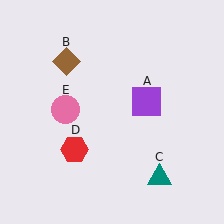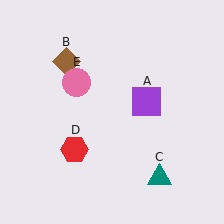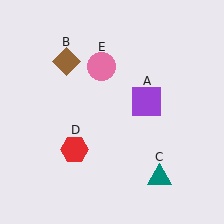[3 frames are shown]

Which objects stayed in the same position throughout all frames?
Purple square (object A) and brown diamond (object B) and teal triangle (object C) and red hexagon (object D) remained stationary.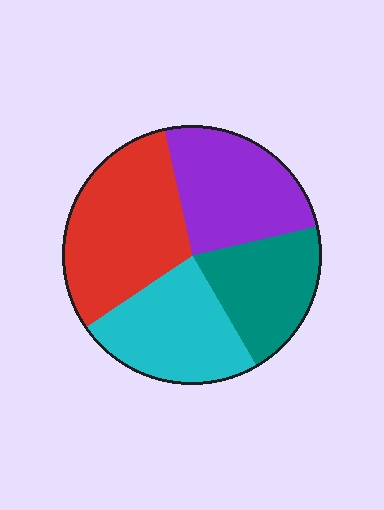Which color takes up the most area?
Red, at roughly 30%.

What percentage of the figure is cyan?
Cyan takes up about one quarter (1/4) of the figure.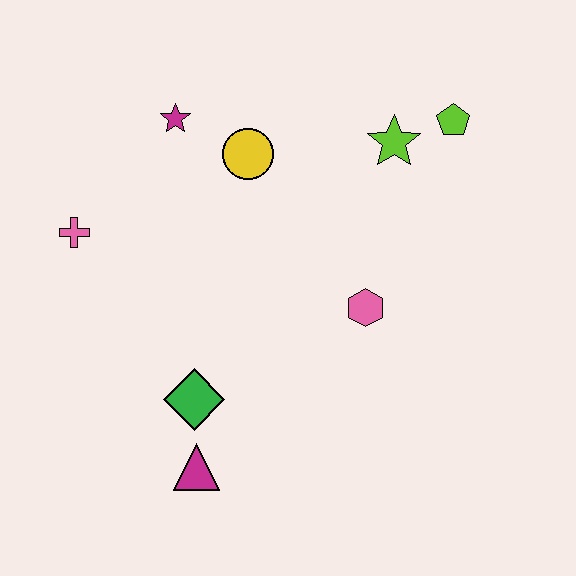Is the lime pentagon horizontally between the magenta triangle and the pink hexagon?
No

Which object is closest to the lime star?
The lime pentagon is closest to the lime star.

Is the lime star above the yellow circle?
Yes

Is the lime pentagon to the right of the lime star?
Yes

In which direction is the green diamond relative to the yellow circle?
The green diamond is below the yellow circle.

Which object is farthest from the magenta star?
The magenta triangle is farthest from the magenta star.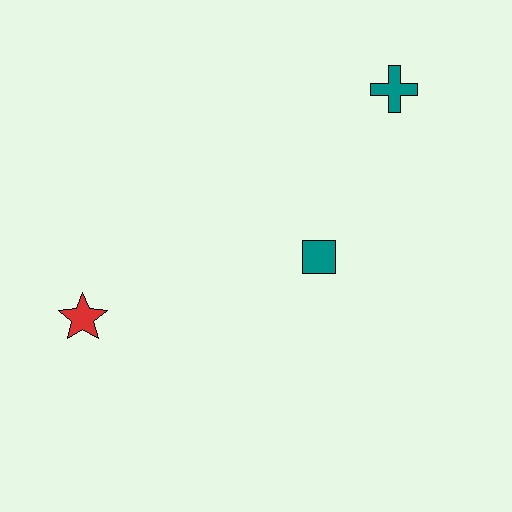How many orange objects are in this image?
There are no orange objects.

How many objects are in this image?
There are 3 objects.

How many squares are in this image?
There is 1 square.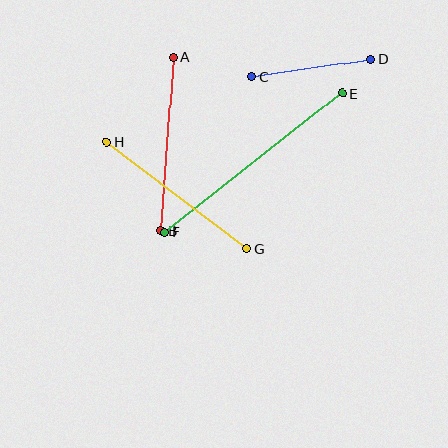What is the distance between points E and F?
The distance is approximately 225 pixels.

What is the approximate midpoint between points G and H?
The midpoint is at approximately (177, 195) pixels.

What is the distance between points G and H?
The distance is approximately 176 pixels.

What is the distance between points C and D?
The distance is approximately 121 pixels.